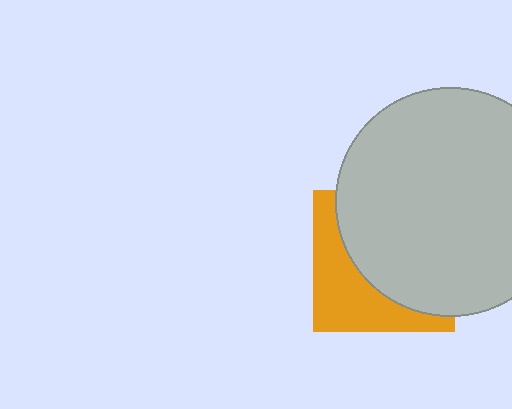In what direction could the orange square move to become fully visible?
The orange square could move toward the lower-left. That would shift it out from behind the light gray circle entirely.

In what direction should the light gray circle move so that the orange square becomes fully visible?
The light gray circle should move toward the upper-right. That is the shortest direction to clear the overlap and leave the orange square fully visible.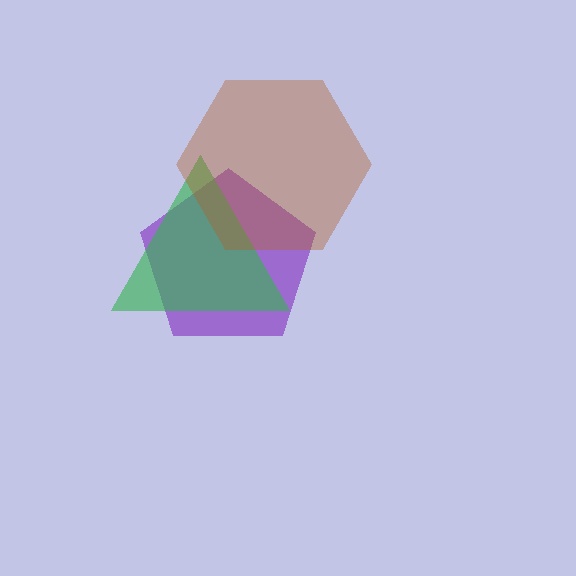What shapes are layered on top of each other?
The layered shapes are: a purple pentagon, a green triangle, a brown hexagon.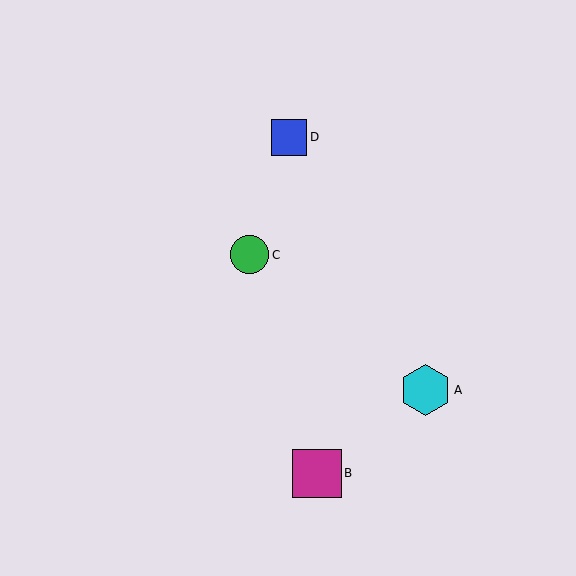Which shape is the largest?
The cyan hexagon (labeled A) is the largest.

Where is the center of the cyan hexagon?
The center of the cyan hexagon is at (426, 390).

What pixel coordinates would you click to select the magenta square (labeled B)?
Click at (317, 473) to select the magenta square B.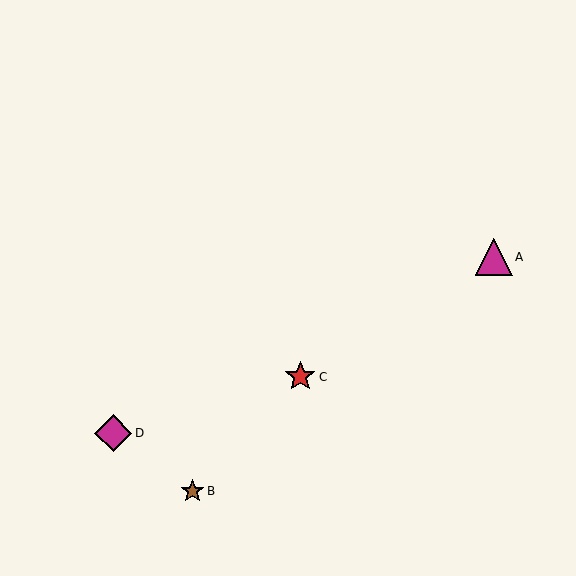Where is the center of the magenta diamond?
The center of the magenta diamond is at (113, 433).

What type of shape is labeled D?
Shape D is a magenta diamond.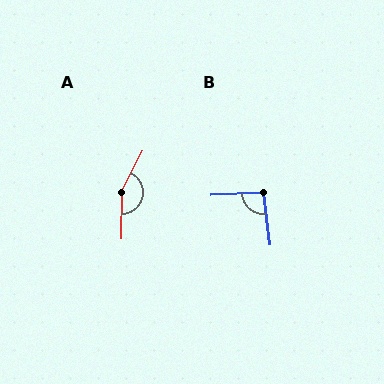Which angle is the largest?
A, at approximately 153 degrees.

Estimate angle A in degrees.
Approximately 153 degrees.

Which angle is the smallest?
B, at approximately 94 degrees.